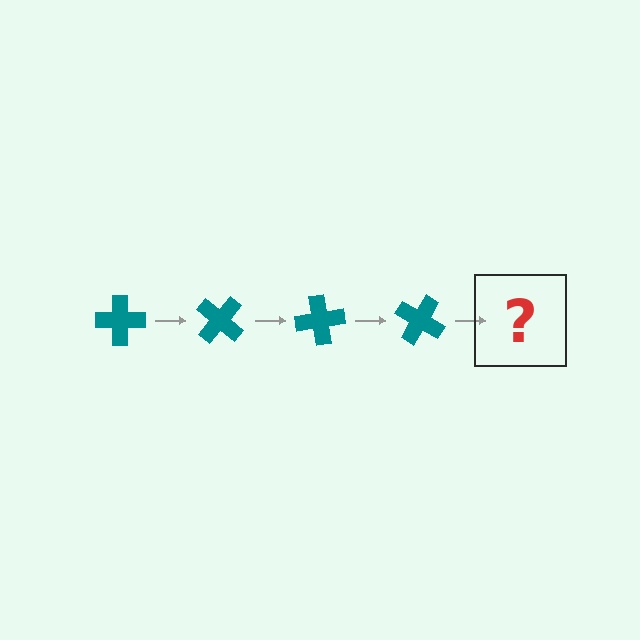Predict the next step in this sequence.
The next step is a teal cross rotated 160 degrees.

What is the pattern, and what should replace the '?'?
The pattern is that the cross rotates 40 degrees each step. The '?' should be a teal cross rotated 160 degrees.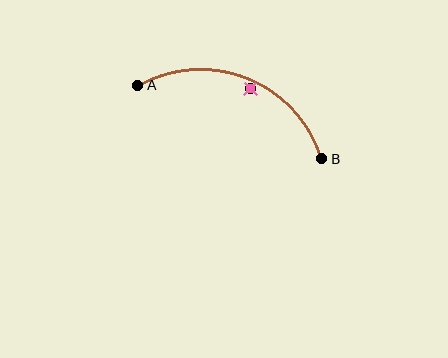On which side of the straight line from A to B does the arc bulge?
The arc bulges above the straight line connecting A and B.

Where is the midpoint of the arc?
The arc midpoint is the point on the curve farthest from the straight line joining A and B. It sits above that line.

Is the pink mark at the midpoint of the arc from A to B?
No — the pink mark does not lie on the arc at all. It sits slightly inside the curve.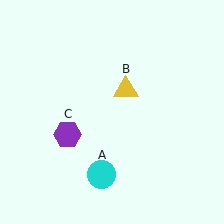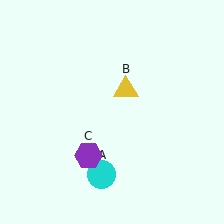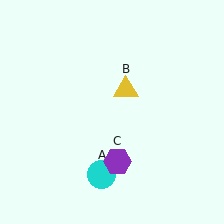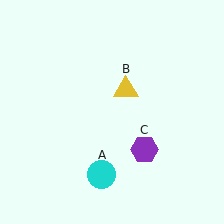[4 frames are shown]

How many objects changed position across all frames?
1 object changed position: purple hexagon (object C).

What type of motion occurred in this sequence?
The purple hexagon (object C) rotated counterclockwise around the center of the scene.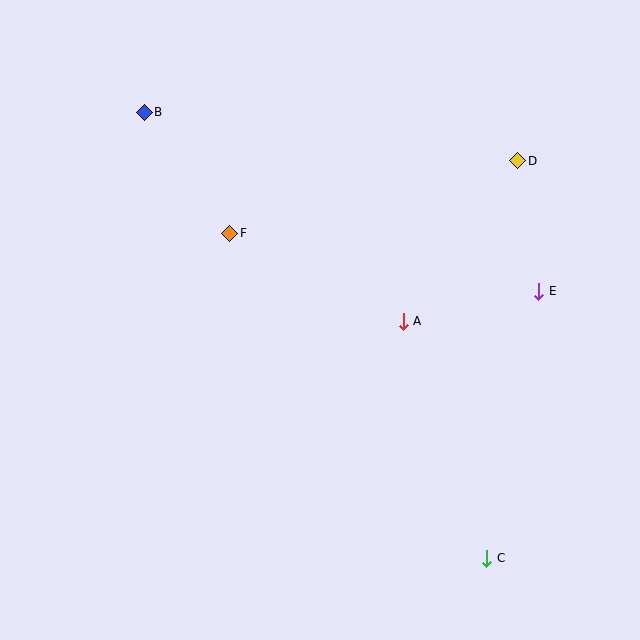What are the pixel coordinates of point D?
Point D is at (518, 161).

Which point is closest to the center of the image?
Point A at (403, 322) is closest to the center.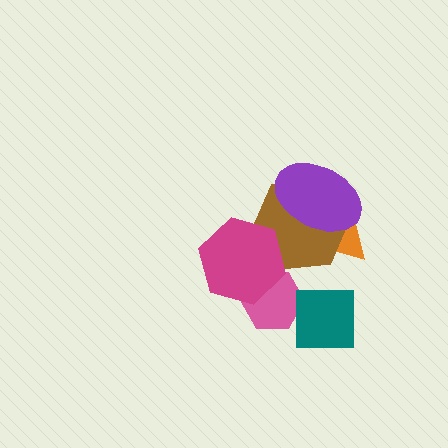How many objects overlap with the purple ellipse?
2 objects overlap with the purple ellipse.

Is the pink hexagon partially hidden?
Yes, it is partially covered by another shape.